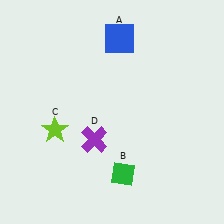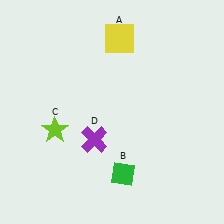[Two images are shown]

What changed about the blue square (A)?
In Image 1, A is blue. In Image 2, it changed to yellow.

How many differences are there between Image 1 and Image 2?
There is 1 difference between the two images.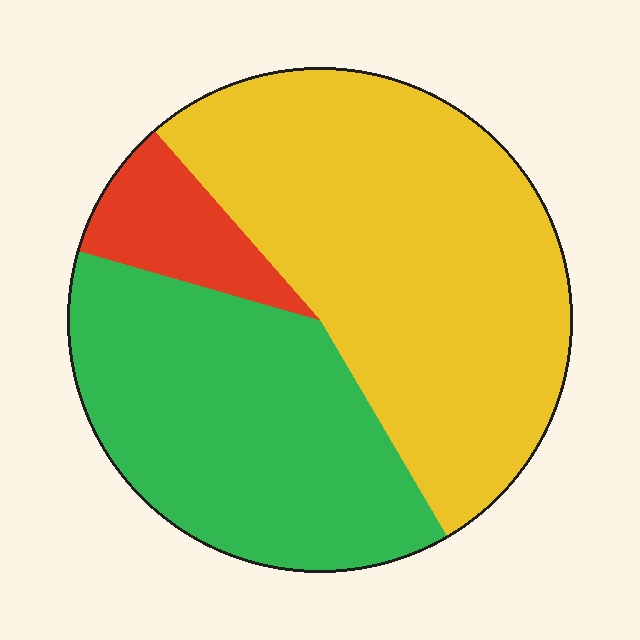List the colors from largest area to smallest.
From largest to smallest: yellow, green, red.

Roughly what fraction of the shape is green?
Green takes up between a quarter and a half of the shape.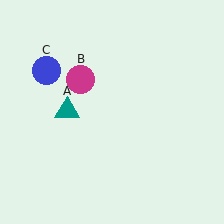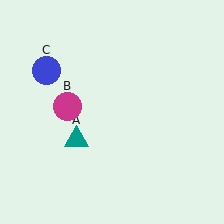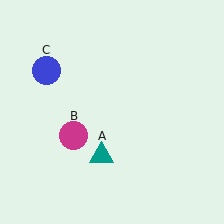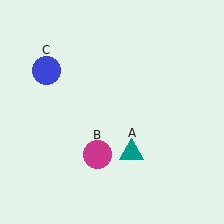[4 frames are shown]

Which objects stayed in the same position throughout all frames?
Blue circle (object C) remained stationary.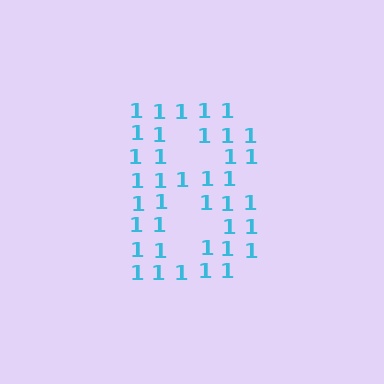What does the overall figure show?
The overall figure shows the letter B.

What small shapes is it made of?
It is made of small digit 1's.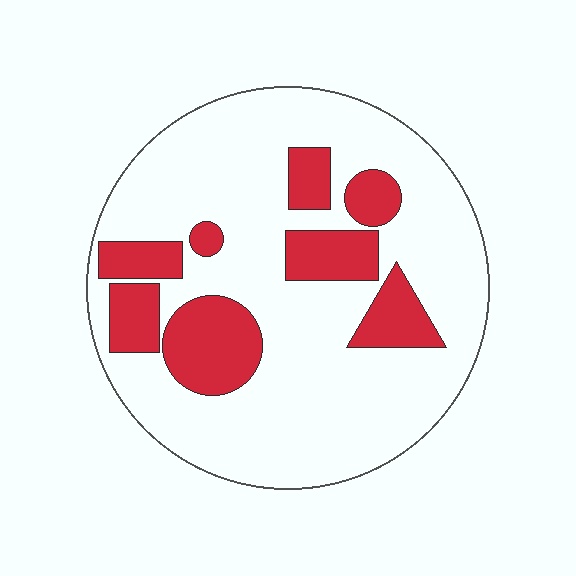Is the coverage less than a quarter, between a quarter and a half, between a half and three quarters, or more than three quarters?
Less than a quarter.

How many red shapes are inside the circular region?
8.